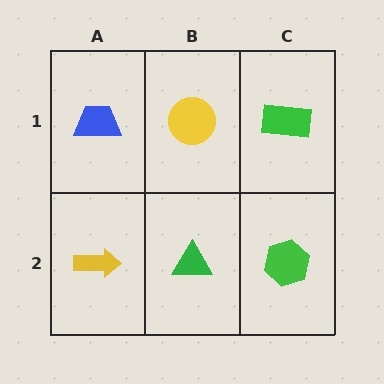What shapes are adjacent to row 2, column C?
A green rectangle (row 1, column C), a green triangle (row 2, column B).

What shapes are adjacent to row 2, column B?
A yellow circle (row 1, column B), a yellow arrow (row 2, column A), a green hexagon (row 2, column C).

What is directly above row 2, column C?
A green rectangle.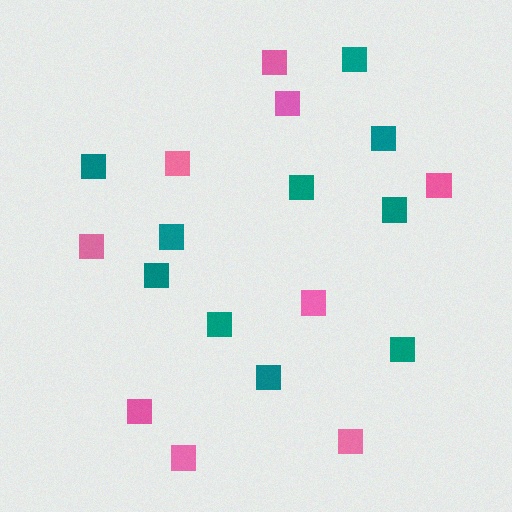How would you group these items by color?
There are 2 groups: one group of pink squares (9) and one group of teal squares (10).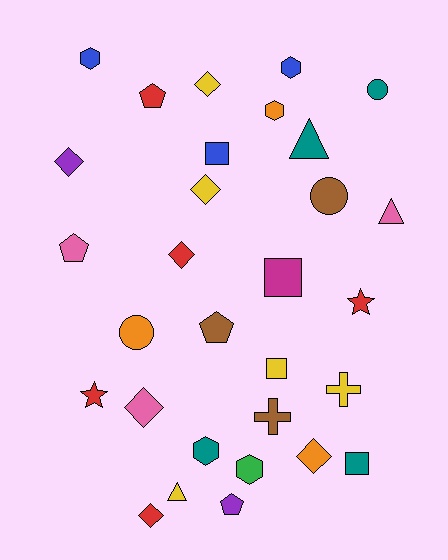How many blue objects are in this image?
There are 3 blue objects.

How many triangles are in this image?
There are 3 triangles.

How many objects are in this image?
There are 30 objects.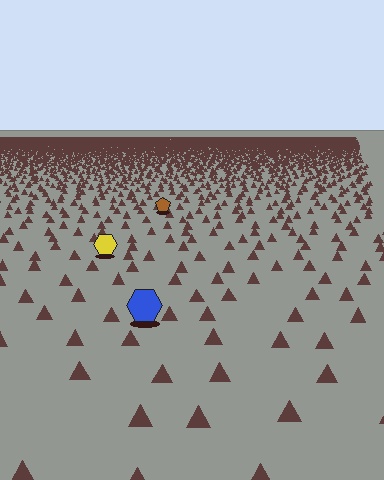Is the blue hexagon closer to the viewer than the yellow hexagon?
Yes. The blue hexagon is closer — you can tell from the texture gradient: the ground texture is coarser near it.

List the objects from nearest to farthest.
From nearest to farthest: the blue hexagon, the yellow hexagon, the brown pentagon.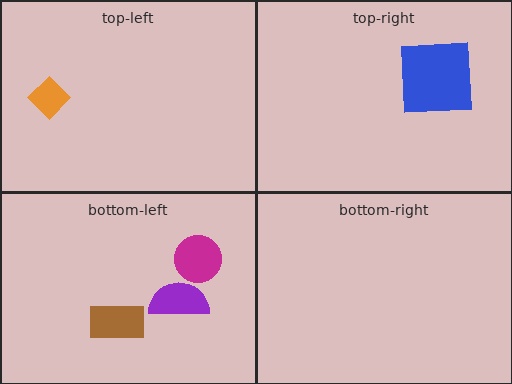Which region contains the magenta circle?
The bottom-left region.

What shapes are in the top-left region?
The orange diamond.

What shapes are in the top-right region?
The blue square.